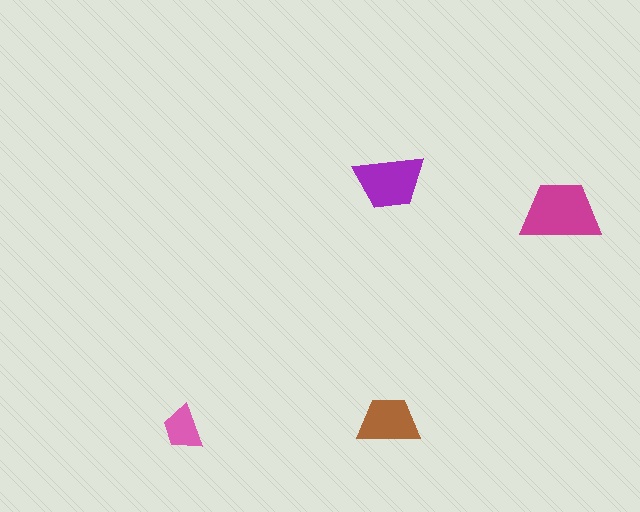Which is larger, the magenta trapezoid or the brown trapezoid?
The magenta one.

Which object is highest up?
The purple trapezoid is topmost.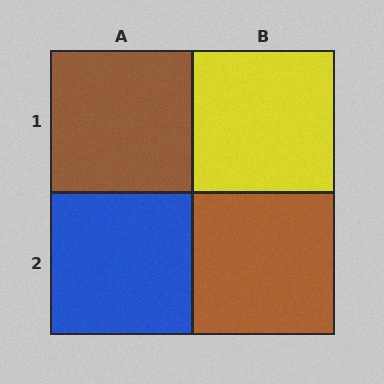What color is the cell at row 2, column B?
Brown.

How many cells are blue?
1 cell is blue.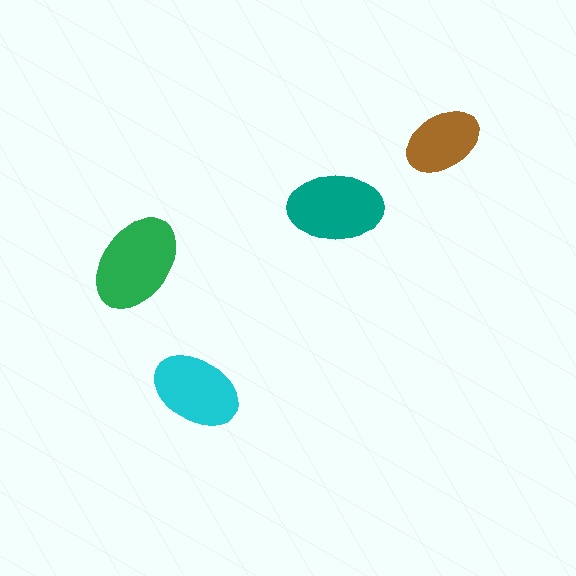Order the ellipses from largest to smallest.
the green one, the teal one, the cyan one, the brown one.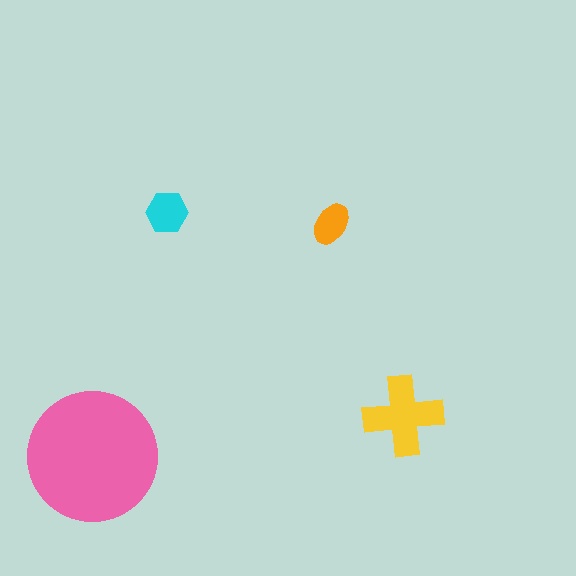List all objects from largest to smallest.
The pink circle, the yellow cross, the cyan hexagon, the orange ellipse.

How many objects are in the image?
There are 4 objects in the image.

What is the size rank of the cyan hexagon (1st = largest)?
3rd.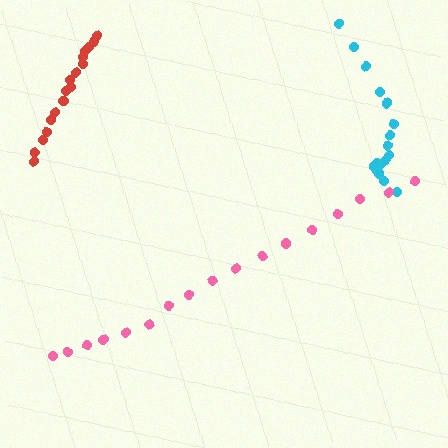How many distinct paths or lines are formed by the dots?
There are 3 distinct paths.